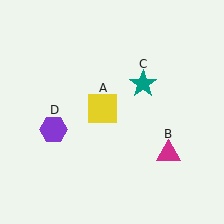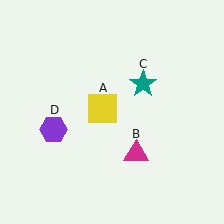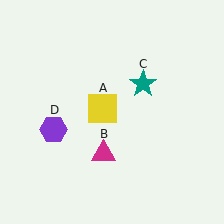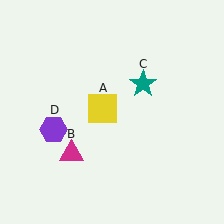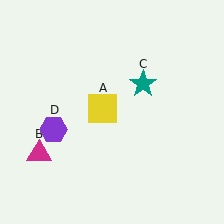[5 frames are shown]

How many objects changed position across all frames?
1 object changed position: magenta triangle (object B).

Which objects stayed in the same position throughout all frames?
Yellow square (object A) and teal star (object C) and purple hexagon (object D) remained stationary.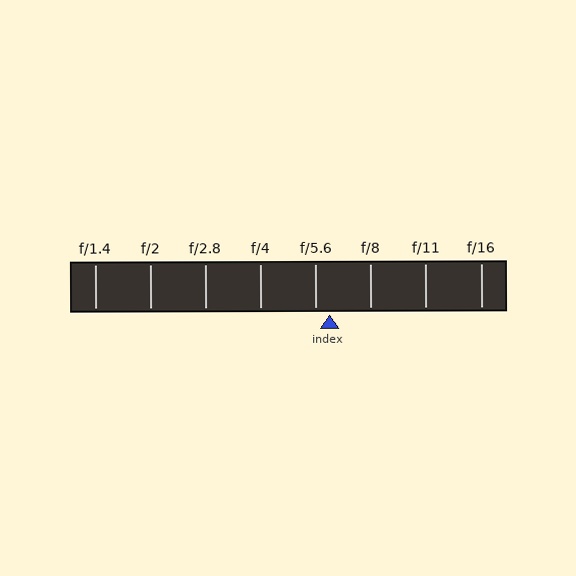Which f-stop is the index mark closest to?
The index mark is closest to f/5.6.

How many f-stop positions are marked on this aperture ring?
There are 8 f-stop positions marked.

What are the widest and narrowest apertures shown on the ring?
The widest aperture shown is f/1.4 and the narrowest is f/16.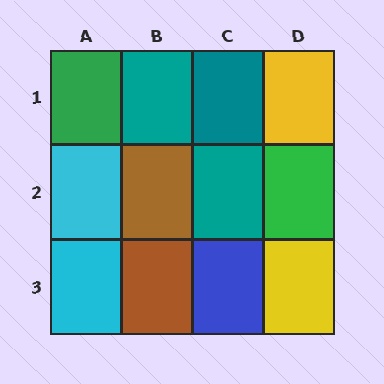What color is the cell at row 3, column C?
Blue.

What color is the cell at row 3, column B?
Brown.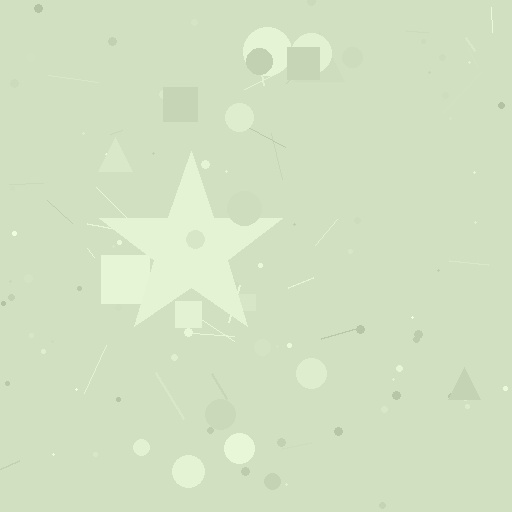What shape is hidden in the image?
A star is hidden in the image.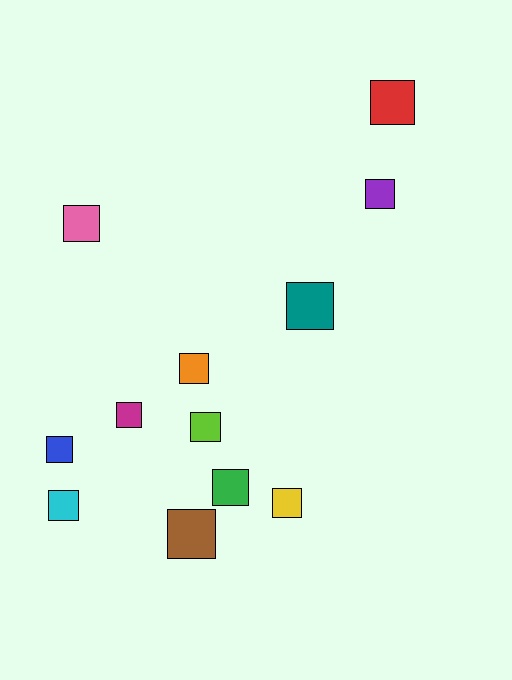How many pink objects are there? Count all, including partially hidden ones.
There is 1 pink object.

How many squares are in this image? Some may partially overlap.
There are 12 squares.